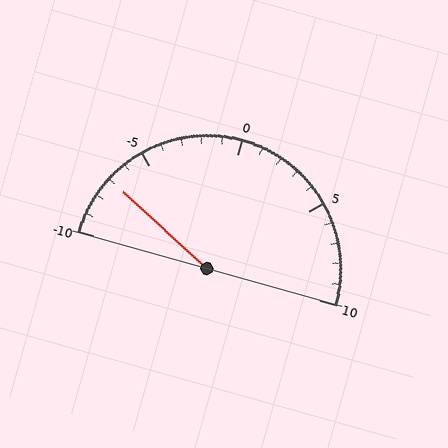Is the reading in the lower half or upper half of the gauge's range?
The reading is in the lower half of the range (-10 to 10).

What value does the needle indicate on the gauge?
The needle indicates approximately -7.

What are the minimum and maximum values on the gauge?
The gauge ranges from -10 to 10.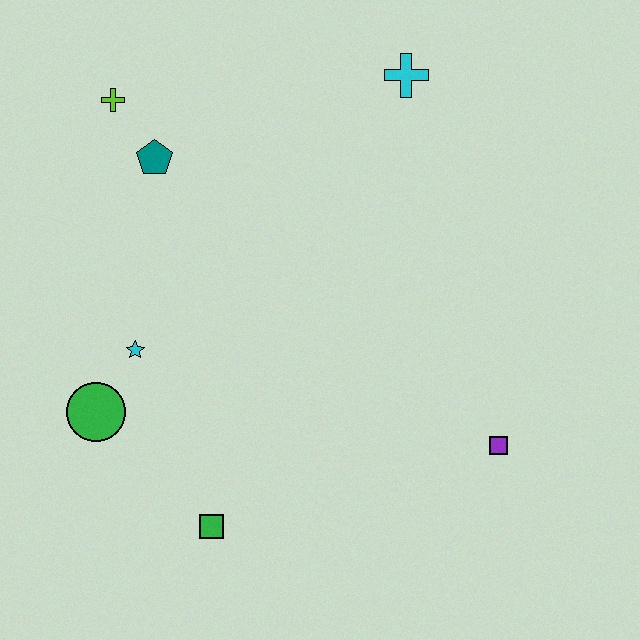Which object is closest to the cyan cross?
The teal pentagon is closest to the cyan cross.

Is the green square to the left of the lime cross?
No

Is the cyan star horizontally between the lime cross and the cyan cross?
Yes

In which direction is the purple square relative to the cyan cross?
The purple square is below the cyan cross.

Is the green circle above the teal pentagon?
No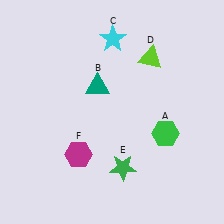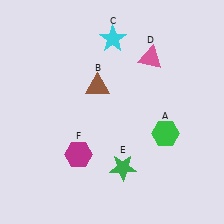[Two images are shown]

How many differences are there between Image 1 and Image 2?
There are 2 differences between the two images.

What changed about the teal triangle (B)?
In Image 1, B is teal. In Image 2, it changed to brown.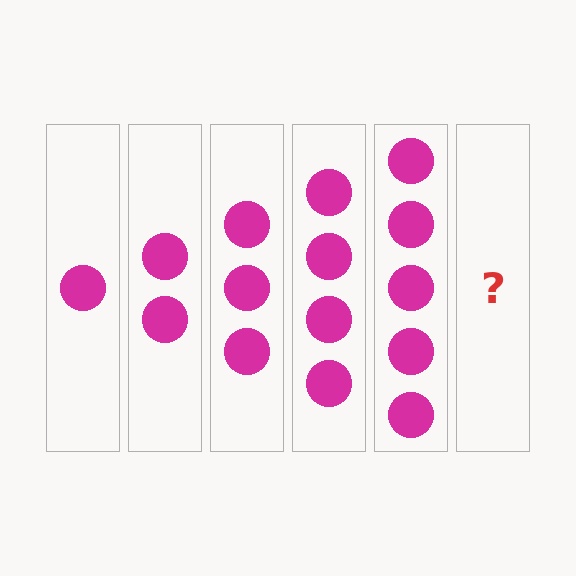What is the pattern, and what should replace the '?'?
The pattern is that each step adds one more circle. The '?' should be 6 circles.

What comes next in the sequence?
The next element should be 6 circles.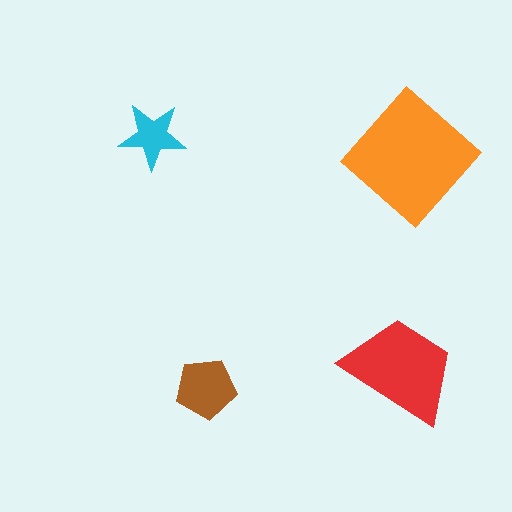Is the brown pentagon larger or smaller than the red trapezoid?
Smaller.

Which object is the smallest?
The cyan star.